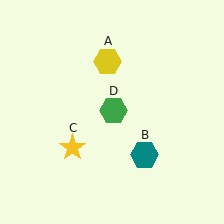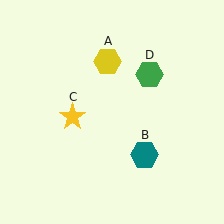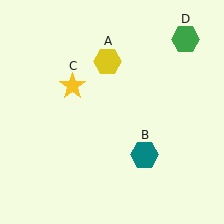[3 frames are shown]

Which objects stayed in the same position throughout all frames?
Yellow hexagon (object A) and teal hexagon (object B) remained stationary.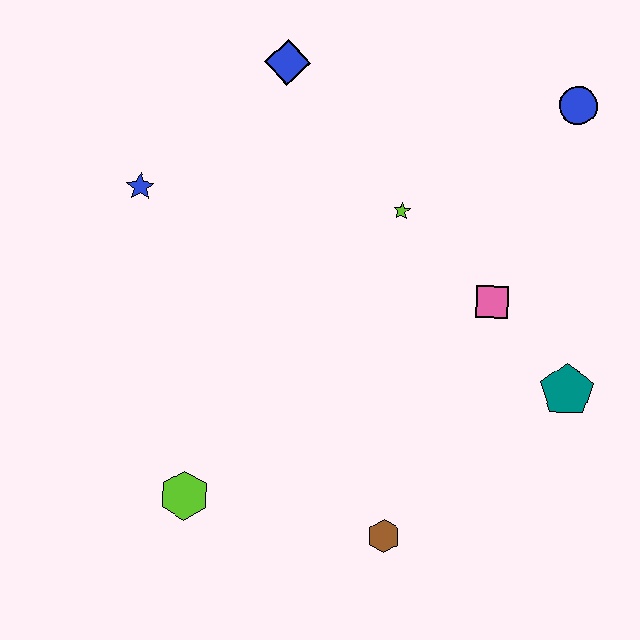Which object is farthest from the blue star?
The teal pentagon is farthest from the blue star.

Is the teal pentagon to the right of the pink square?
Yes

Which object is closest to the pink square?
The teal pentagon is closest to the pink square.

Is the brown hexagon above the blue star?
No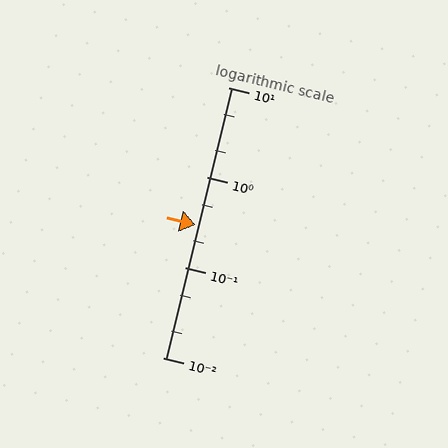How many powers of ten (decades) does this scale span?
The scale spans 3 decades, from 0.01 to 10.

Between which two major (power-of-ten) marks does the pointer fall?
The pointer is between 0.1 and 1.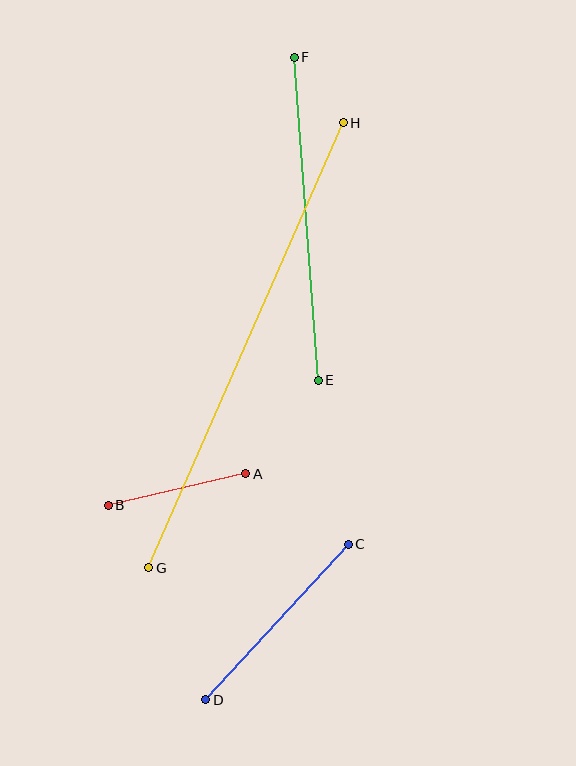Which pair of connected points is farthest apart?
Points G and H are farthest apart.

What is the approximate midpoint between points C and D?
The midpoint is at approximately (277, 622) pixels.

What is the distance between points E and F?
The distance is approximately 324 pixels.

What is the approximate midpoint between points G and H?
The midpoint is at approximately (246, 345) pixels.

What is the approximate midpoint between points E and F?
The midpoint is at approximately (306, 219) pixels.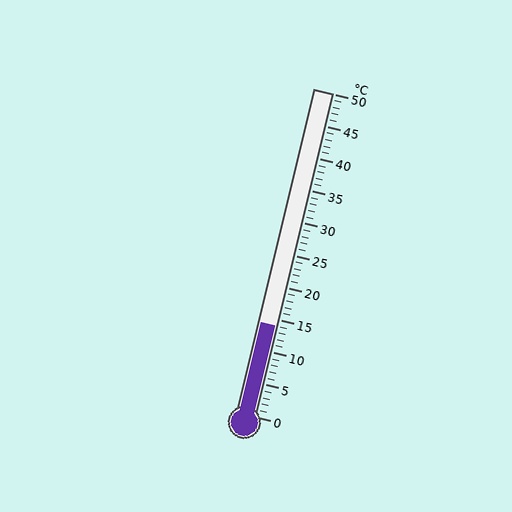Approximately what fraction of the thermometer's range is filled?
The thermometer is filled to approximately 30% of its range.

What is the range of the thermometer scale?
The thermometer scale ranges from 0°C to 50°C.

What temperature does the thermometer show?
The thermometer shows approximately 14°C.